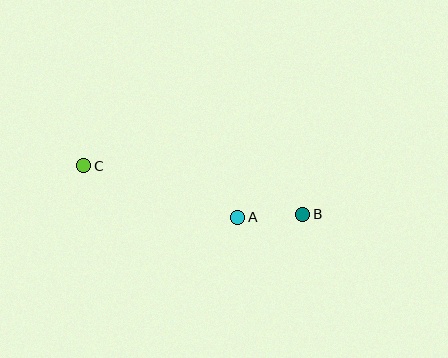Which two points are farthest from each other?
Points B and C are farthest from each other.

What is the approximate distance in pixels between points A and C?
The distance between A and C is approximately 163 pixels.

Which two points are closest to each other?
Points A and B are closest to each other.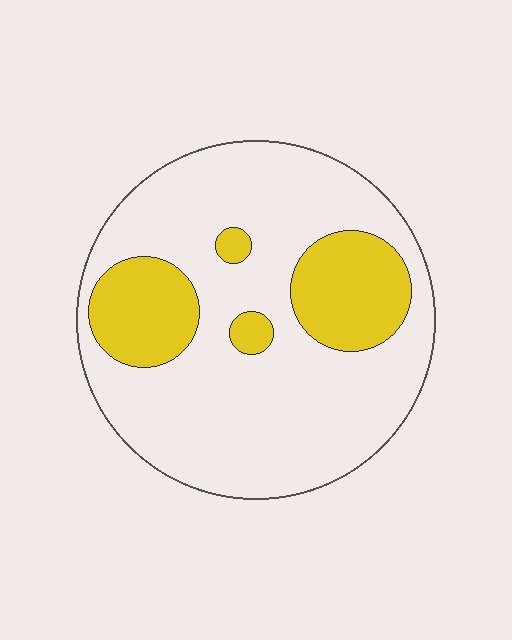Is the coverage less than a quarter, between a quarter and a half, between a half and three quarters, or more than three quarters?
Less than a quarter.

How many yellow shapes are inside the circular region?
4.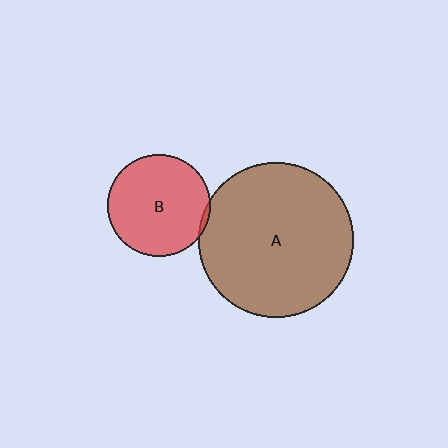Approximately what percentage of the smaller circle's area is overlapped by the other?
Approximately 5%.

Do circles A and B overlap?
Yes.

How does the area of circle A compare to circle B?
Approximately 2.3 times.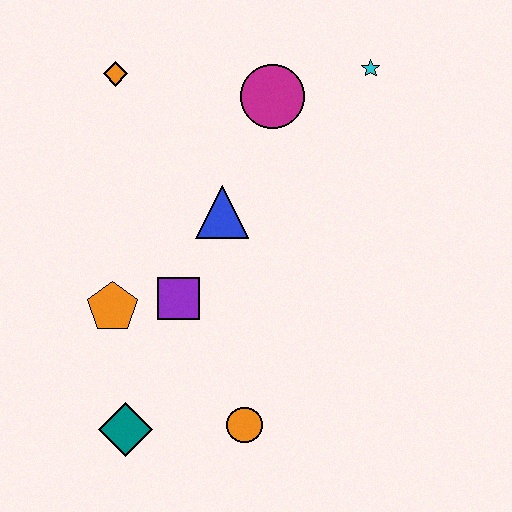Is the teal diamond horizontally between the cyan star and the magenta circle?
No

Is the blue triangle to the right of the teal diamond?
Yes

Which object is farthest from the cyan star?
The teal diamond is farthest from the cyan star.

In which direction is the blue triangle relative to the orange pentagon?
The blue triangle is to the right of the orange pentagon.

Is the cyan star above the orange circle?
Yes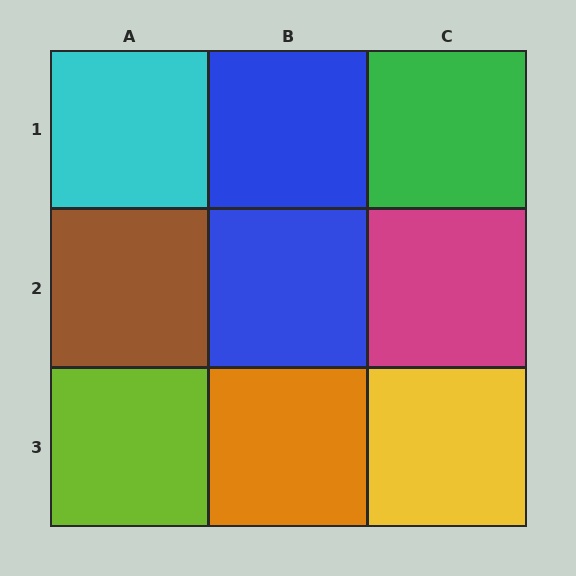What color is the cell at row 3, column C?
Yellow.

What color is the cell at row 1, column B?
Blue.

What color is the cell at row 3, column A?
Lime.